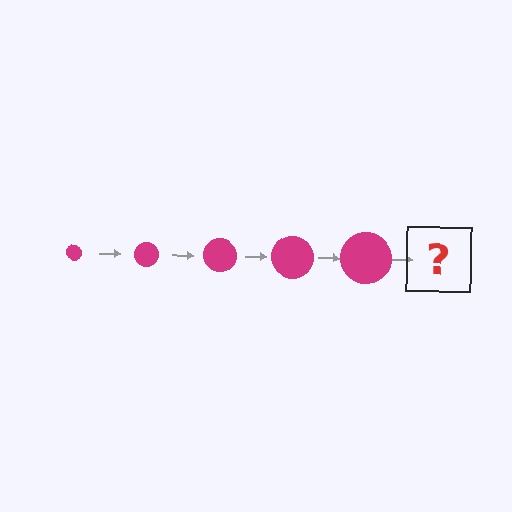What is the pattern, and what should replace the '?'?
The pattern is that the circle gets progressively larger each step. The '?' should be a magenta circle, larger than the previous one.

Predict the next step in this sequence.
The next step is a magenta circle, larger than the previous one.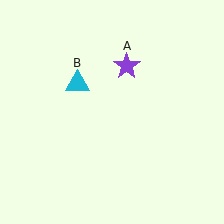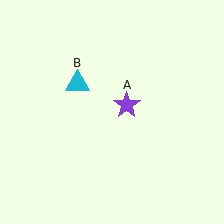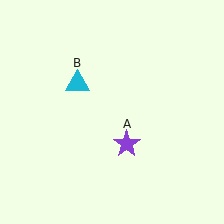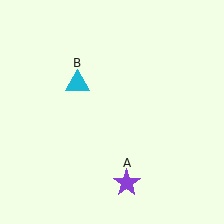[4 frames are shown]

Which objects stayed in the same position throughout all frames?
Cyan triangle (object B) remained stationary.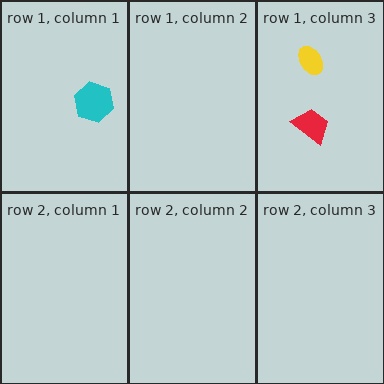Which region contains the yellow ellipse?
The row 1, column 3 region.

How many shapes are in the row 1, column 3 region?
2.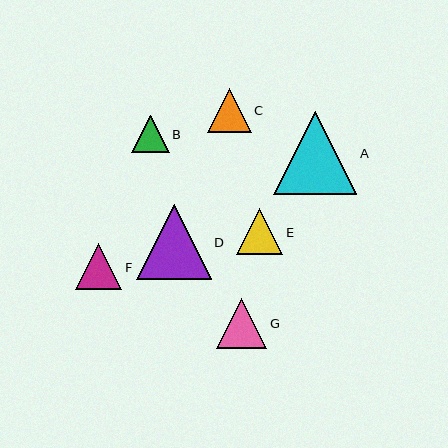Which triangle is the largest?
Triangle A is the largest with a size of approximately 83 pixels.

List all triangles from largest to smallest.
From largest to smallest: A, D, G, E, F, C, B.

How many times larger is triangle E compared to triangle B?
Triangle E is approximately 1.2 times the size of triangle B.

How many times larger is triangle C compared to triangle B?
Triangle C is approximately 1.2 times the size of triangle B.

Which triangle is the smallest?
Triangle B is the smallest with a size of approximately 38 pixels.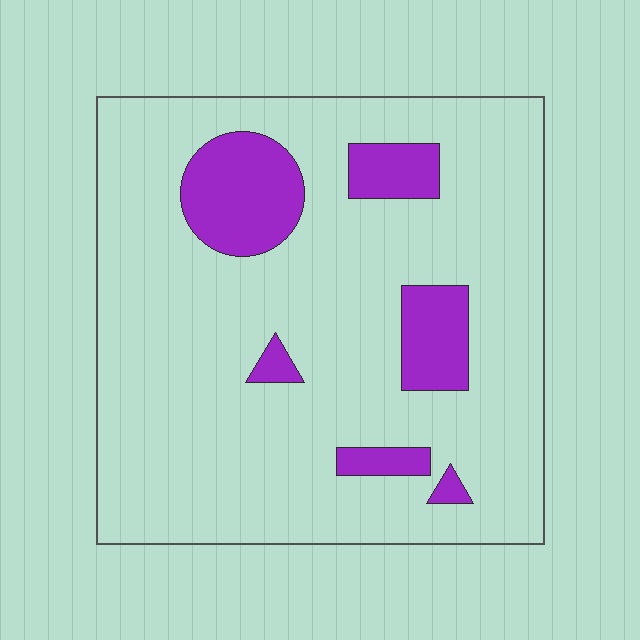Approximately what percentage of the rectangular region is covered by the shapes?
Approximately 15%.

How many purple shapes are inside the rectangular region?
6.